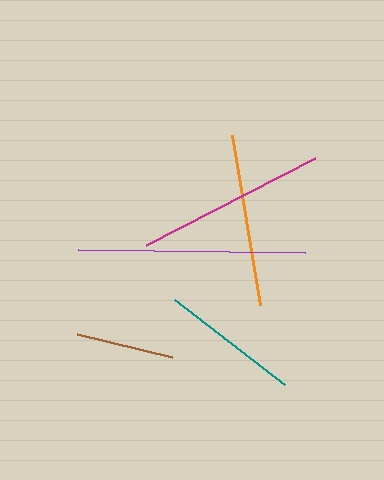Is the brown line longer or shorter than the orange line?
The orange line is longer than the brown line.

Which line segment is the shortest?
The brown line is the shortest at approximately 97 pixels.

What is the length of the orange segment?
The orange segment is approximately 172 pixels long.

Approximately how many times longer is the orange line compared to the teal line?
The orange line is approximately 1.2 times the length of the teal line.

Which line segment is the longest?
The purple line is the longest at approximately 227 pixels.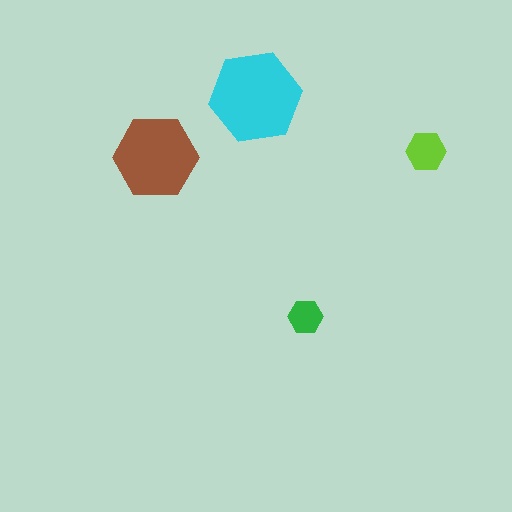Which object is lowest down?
The green hexagon is bottommost.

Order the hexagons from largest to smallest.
the cyan one, the brown one, the lime one, the green one.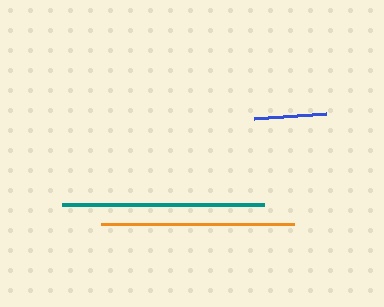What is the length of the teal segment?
The teal segment is approximately 202 pixels long.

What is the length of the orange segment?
The orange segment is approximately 193 pixels long.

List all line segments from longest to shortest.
From longest to shortest: teal, orange, blue.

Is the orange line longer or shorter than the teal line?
The teal line is longer than the orange line.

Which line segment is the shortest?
The blue line is the shortest at approximately 72 pixels.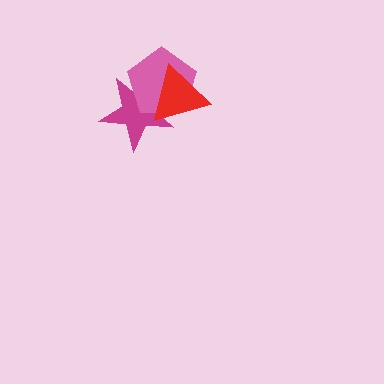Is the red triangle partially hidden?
No, no other shape covers it.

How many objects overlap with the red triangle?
2 objects overlap with the red triangle.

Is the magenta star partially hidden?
Yes, it is partially covered by another shape.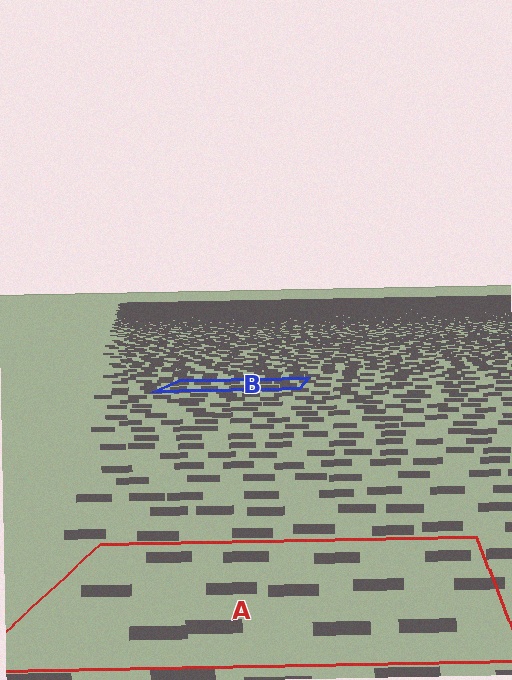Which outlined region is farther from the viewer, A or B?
Region B is farther from the viewer — the texture elements inside it appear smaller and more densely packed.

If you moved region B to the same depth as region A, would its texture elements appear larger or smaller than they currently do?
They would appear larger. At a closer depth, the same texture elements are projected at a bigger on-screen size.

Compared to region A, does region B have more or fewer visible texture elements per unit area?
Region B has more texture elements per unit area — they are packed more densely because it is farther away.